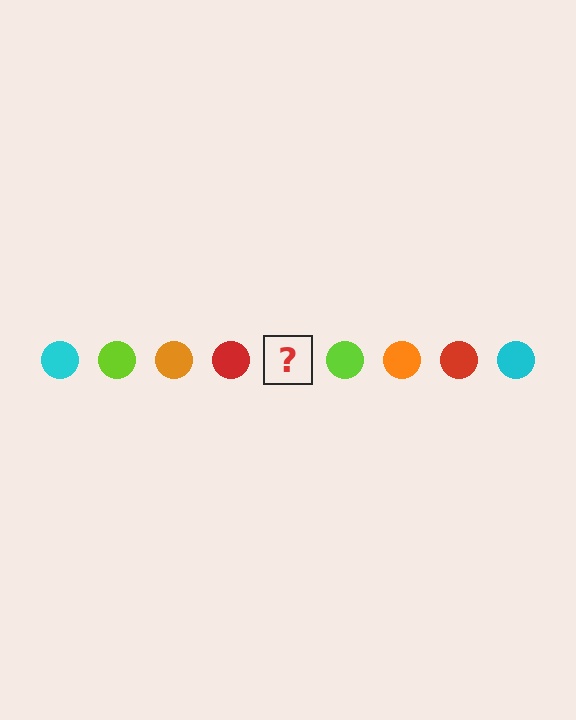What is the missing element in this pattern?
The missing element is a cyan circle.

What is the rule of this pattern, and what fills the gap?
The rule is that the pattern cycles through cyan, lime, orange, red circles. The gap should be filled with a cyan circle.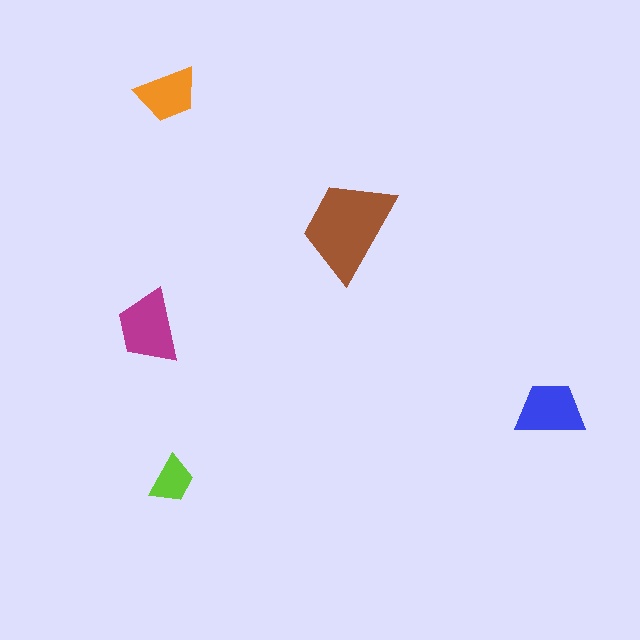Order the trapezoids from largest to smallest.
the brown one, the magenta one, the blue one, the orange one, the lime one.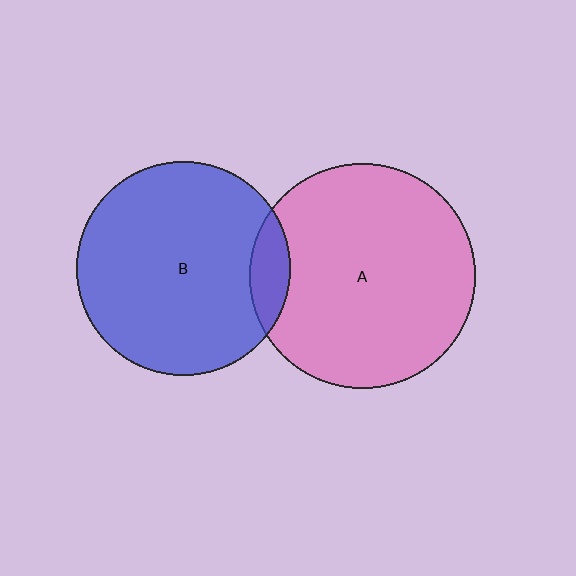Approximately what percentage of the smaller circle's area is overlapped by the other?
Approximately 10%.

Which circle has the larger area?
Circle A (pink).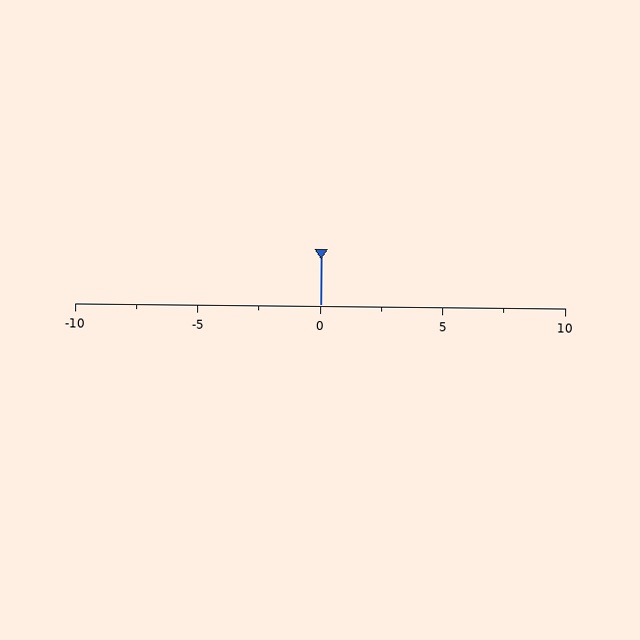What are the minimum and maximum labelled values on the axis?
The axis runs from -10 to 10.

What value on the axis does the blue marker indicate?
The marker indicates approximately 0.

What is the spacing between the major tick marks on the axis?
The major ticks are spaced 5 apart.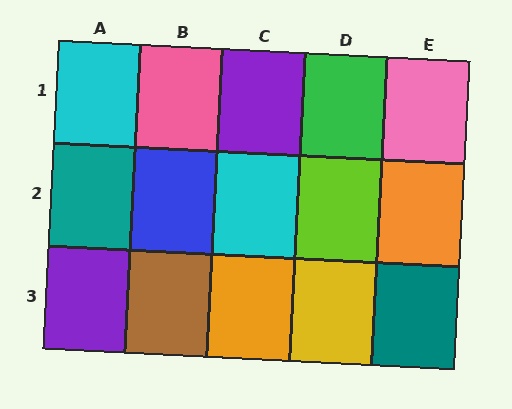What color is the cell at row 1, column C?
Purple.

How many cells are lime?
1 cell is lime.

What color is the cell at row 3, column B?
Brown.